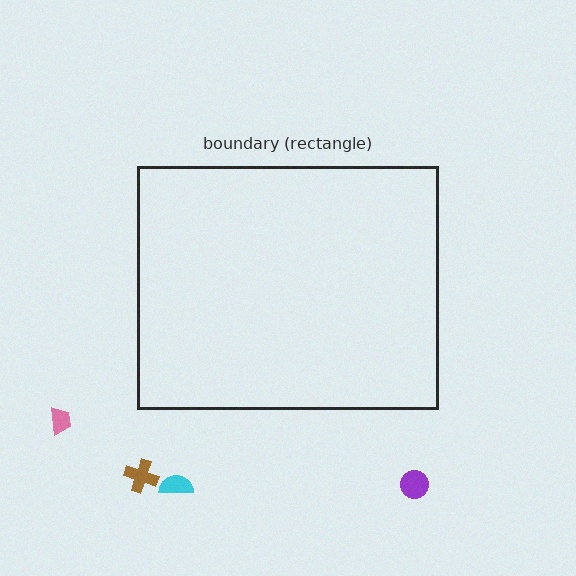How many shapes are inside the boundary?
0 inside, 4 outside.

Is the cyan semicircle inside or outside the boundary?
Outside.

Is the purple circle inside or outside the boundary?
Outside.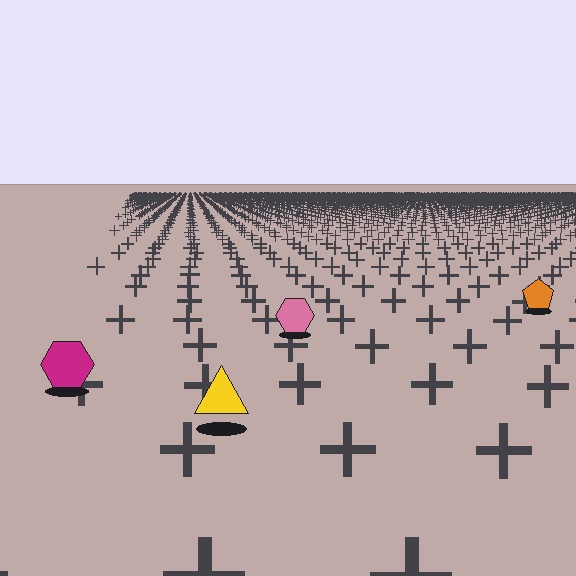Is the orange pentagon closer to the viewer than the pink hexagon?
No. The pink hexagon is closer — you can tell from the texture gradient: the ground texture is coarser near it.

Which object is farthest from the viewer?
The orange pentagon is farthest from the viewer. It appears smaller and the ground texture around it is denser.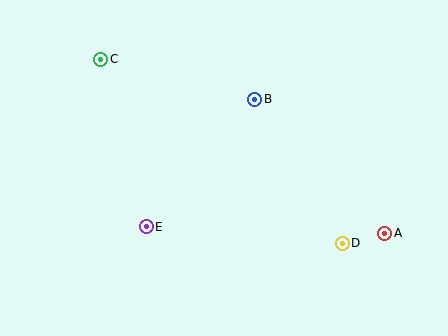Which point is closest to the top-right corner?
Point B is closest to the top-right corner.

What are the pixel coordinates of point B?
Point B is at (255, 99).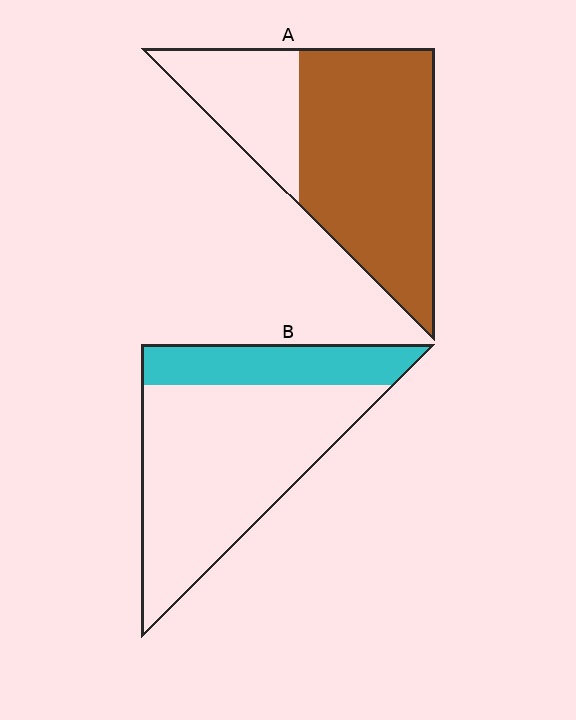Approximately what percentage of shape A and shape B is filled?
A is approximately 70% and B is approximately 25%.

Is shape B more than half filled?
No.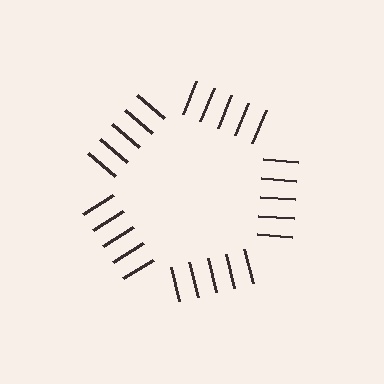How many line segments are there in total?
25 — 5 along each of the 5 edges.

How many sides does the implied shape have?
5 sides — the line-ends trace a pentagon.